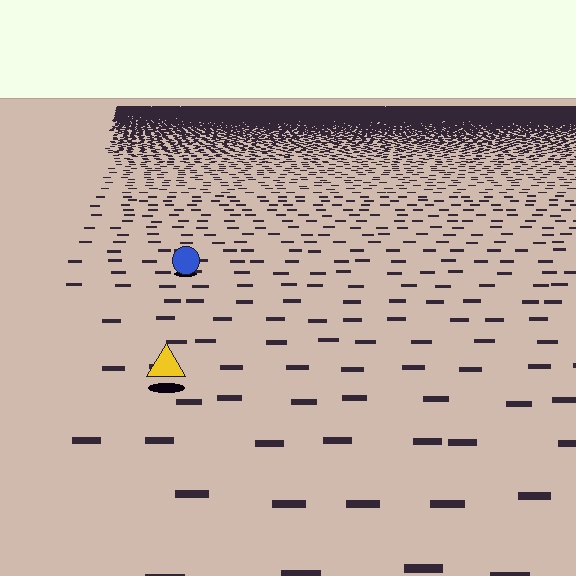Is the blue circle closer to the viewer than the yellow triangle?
No. The yellow triangle is closer — you can tell from the texture gradient: the ground texture is coarser near it.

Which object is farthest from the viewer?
The blue circle is farthest from the viewer. It appears smaller and the ground texture around it is denser.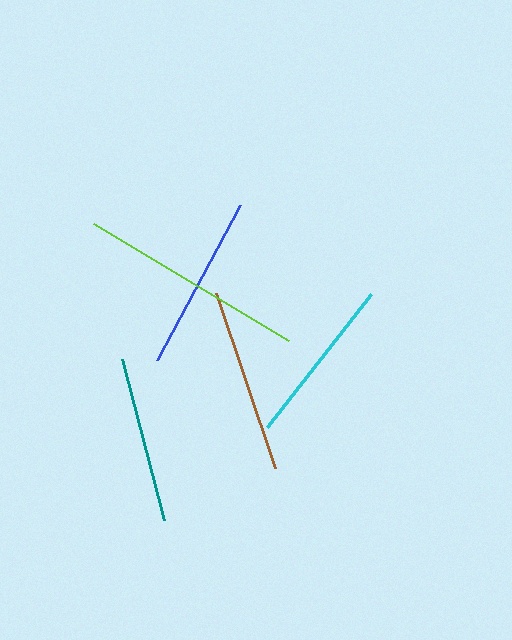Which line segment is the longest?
The lime line is the longest at approximately 227 pixels.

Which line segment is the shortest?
The teal line is the shortest at approximately 167 pixels.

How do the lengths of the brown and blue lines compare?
The brown and blue lines are approximately the same length.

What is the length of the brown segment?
The brown segment is approximately 184 pixels long.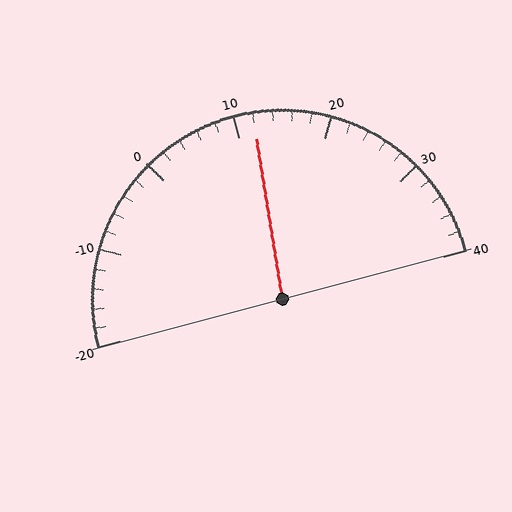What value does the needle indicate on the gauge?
The needle indicates approximately 12.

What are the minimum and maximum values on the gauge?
The gauge ranges from -20 to 40.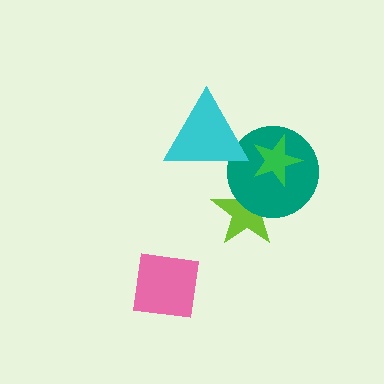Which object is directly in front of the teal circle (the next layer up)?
The cyan triangle is directly in front of the teal circle.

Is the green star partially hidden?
No, no other shape covers it.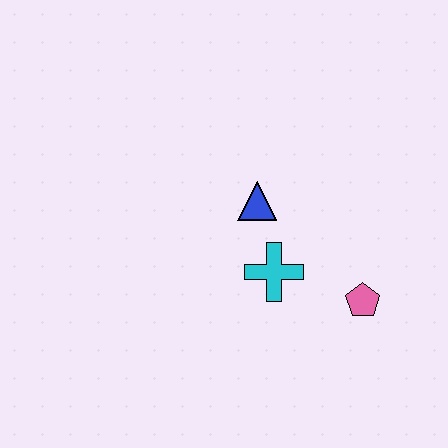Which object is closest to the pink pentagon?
The cyan cross is closest to the pink pentagon.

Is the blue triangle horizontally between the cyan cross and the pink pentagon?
No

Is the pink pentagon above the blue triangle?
No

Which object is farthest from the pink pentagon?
The blue triangle is farthest from the pink pentagon.